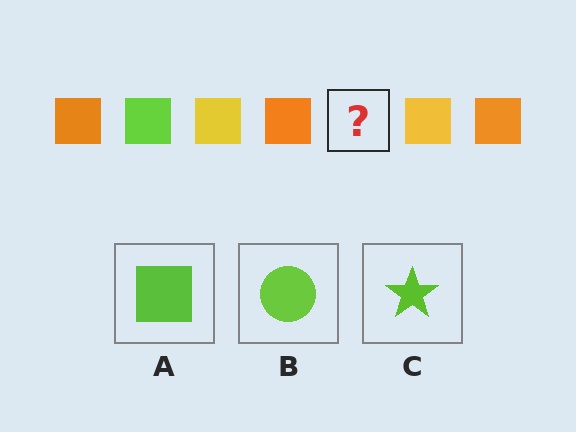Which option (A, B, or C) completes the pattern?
A.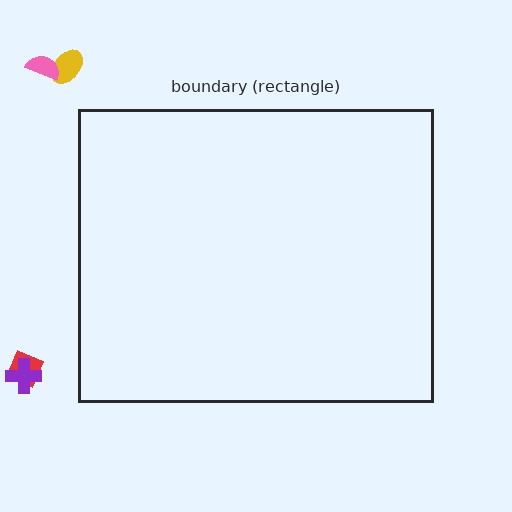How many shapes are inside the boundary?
0 inside, 4 outside.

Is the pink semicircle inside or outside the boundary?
Outside.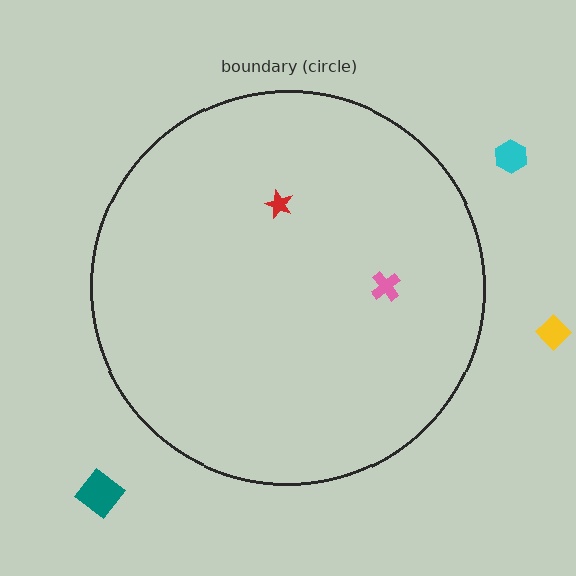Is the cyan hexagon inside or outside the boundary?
Outside.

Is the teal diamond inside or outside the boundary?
Outside.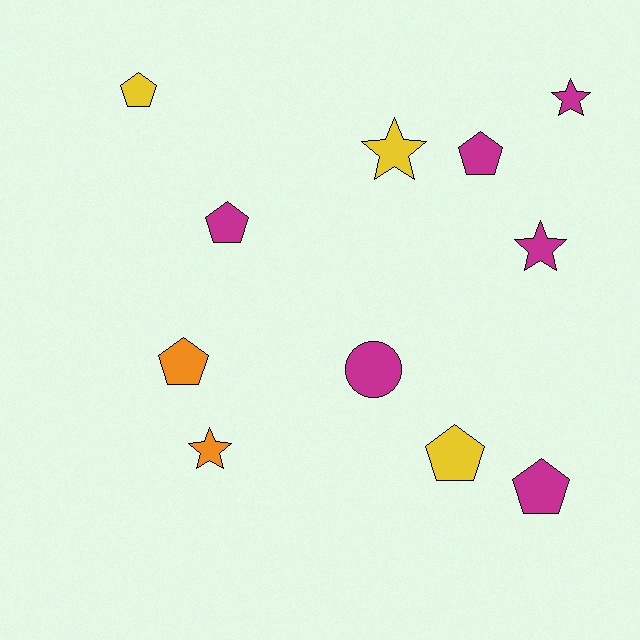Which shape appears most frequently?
Pentagon, with 6 objects.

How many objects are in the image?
There are 11 objects.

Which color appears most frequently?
Magenta, with 6 objects.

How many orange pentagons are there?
There is 1 orange pentagon.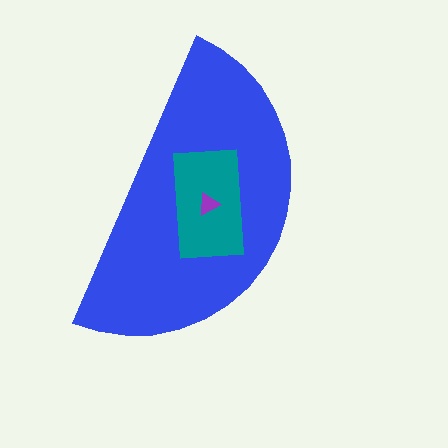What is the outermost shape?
The blue semicircle.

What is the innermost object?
The purple triangle.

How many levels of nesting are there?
3.